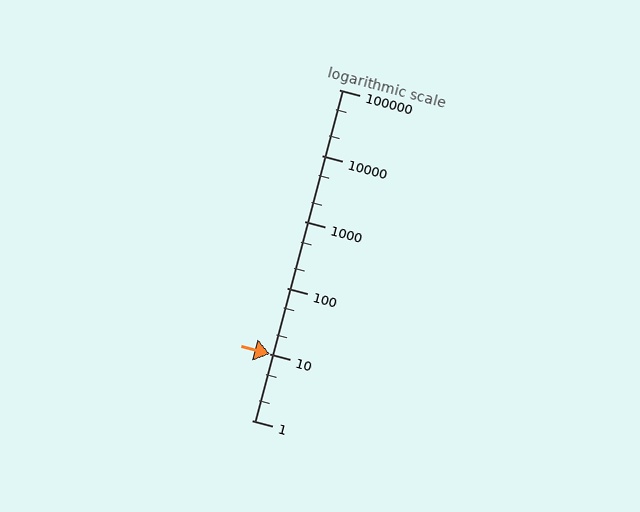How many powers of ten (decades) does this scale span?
The scale spans 5 decades, from 1 to 100000.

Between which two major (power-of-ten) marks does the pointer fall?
The pointer is between 10 and 100.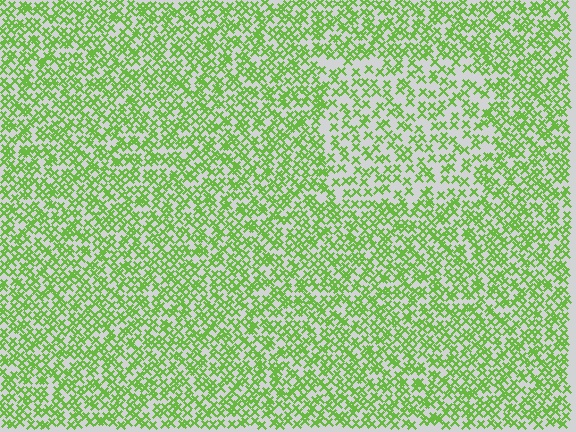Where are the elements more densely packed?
The elements are more densely packed outside the rectangle boundary.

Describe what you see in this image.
The image contains small lime elements arranged at two different densities. A rectangle-shaped region is visible where the elements are less densely packed than the surrounding area.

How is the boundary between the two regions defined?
The boundary is defined by a change in element density (approximately 1.7x ratio). All elements are the same color, size, and shape.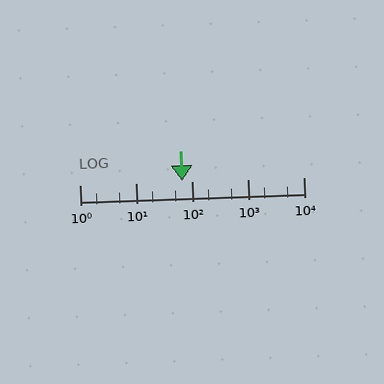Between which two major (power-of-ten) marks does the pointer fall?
The pointer is between 10 and 100.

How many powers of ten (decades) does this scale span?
The scale spans 4 decades, from 1 to 10000.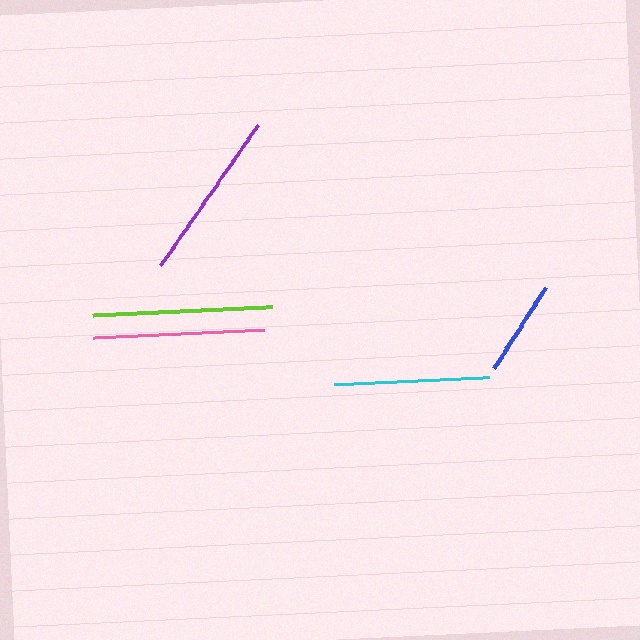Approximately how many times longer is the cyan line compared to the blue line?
The cyan line is approximately 1.6 times the length of the blue line.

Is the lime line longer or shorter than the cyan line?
The lime line is longer than the cyan line.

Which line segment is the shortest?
The blue line is the shortest at approximately 95 pixels.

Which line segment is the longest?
The lime line is the longest at approximately 180 pixels.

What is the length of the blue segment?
The blue segment is approximately 95 pixels long.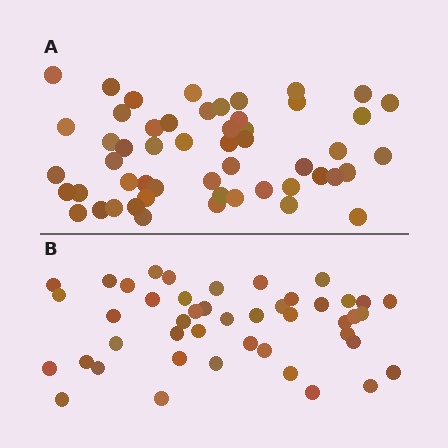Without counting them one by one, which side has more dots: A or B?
Region A (the top region) has more dots.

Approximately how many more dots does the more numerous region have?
Region A has roughly 8 or so more dots than region B.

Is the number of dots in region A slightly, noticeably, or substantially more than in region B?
Region A has only slightly more — the two regions are fairly close. The ratio is roughly 1.2 to 1.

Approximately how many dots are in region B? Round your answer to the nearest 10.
About 40 dots. (The exact count is 45, which rounds to 40.)